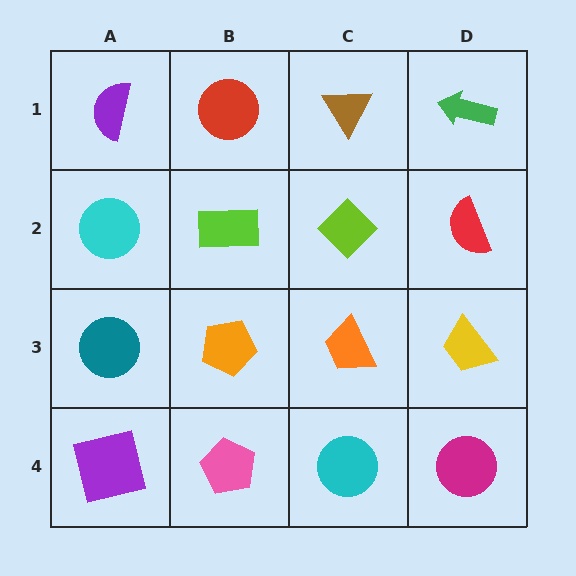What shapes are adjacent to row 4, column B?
An orange pentagon (row 3, column B), a purple square (row 4, column A), a cyan circle (row 4, column C).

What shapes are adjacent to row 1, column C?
A lime diamond (row 2, column C), a red circle (row 1, column B), a green arrow (row 1, column D).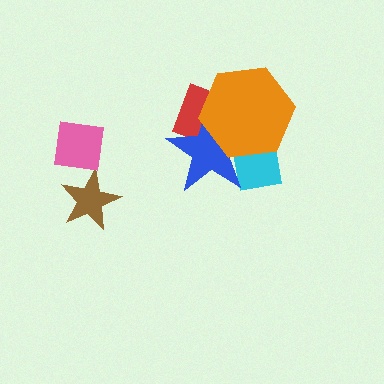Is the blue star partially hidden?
Yes, it is partially covered by another shape.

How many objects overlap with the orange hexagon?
3 objects overlap with the orange hexagon.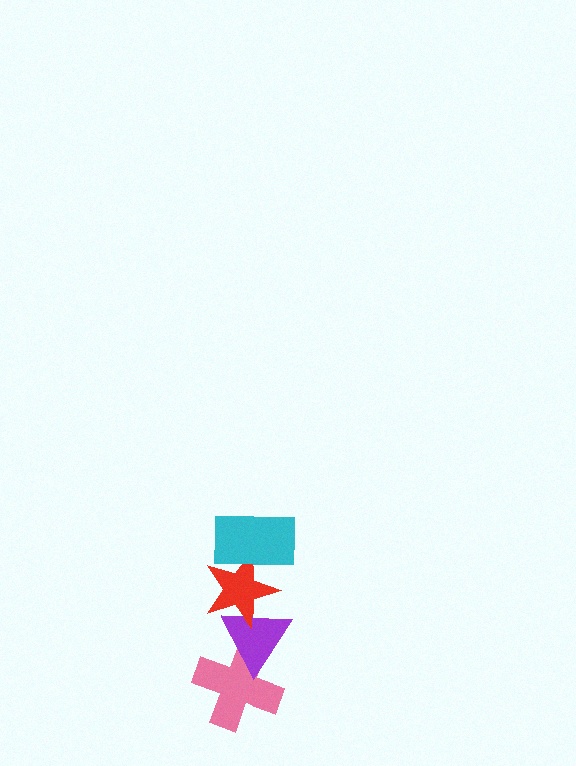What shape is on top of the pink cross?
The purple triangle is on top of the pink cross.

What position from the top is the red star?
The red star is 2nd from the top.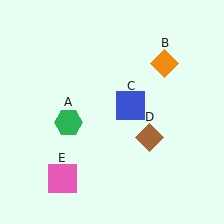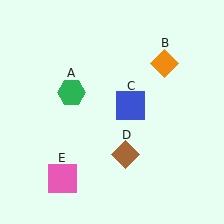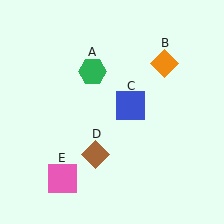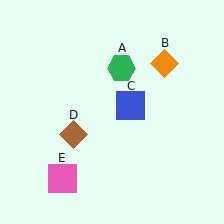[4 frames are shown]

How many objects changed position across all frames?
2 objects changed position: green hexagon (object A), brown diamond (object D).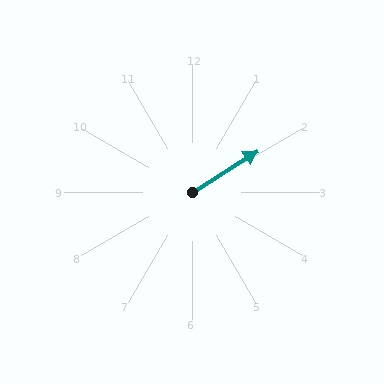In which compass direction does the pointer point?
Northeast.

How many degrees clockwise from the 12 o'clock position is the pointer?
Approximately 57 degrees.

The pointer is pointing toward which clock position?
Roughly 2 o'clock.